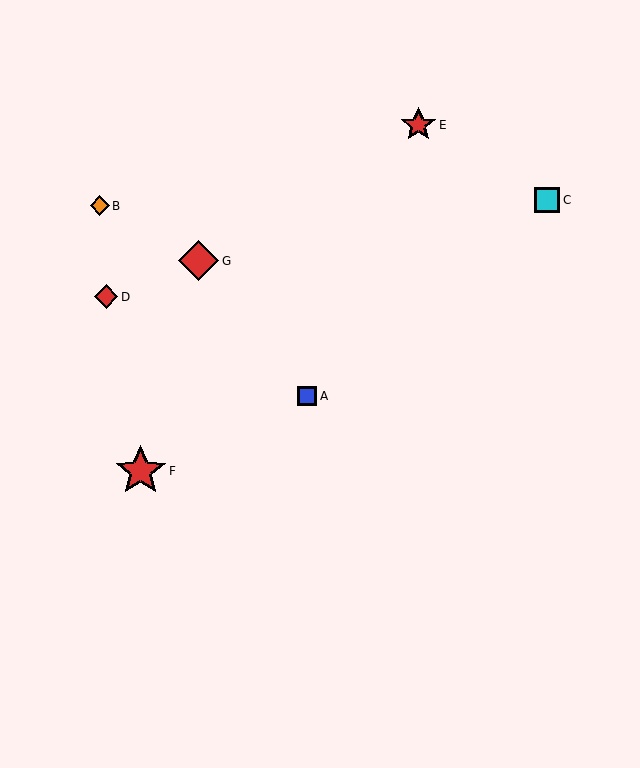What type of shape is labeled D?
Shape D is a red diamond.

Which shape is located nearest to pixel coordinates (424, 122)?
The red star (labeled E) at (418, 125) is nearest to that location.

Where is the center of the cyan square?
The center of the cyan square is at (547, 200).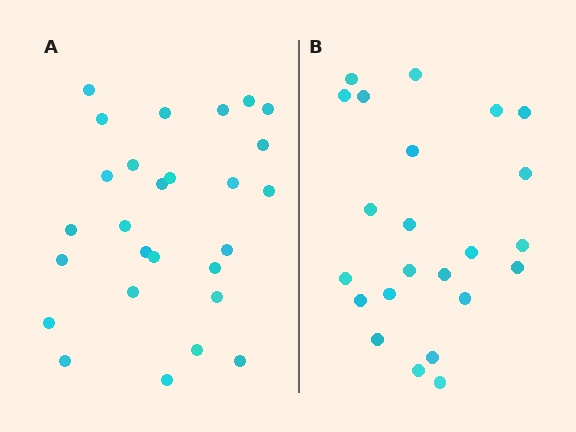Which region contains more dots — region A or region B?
Region A (the left region) has more dots.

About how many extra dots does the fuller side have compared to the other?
Region A has about 4 more dots than region B.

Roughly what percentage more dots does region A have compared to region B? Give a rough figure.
About 15% more.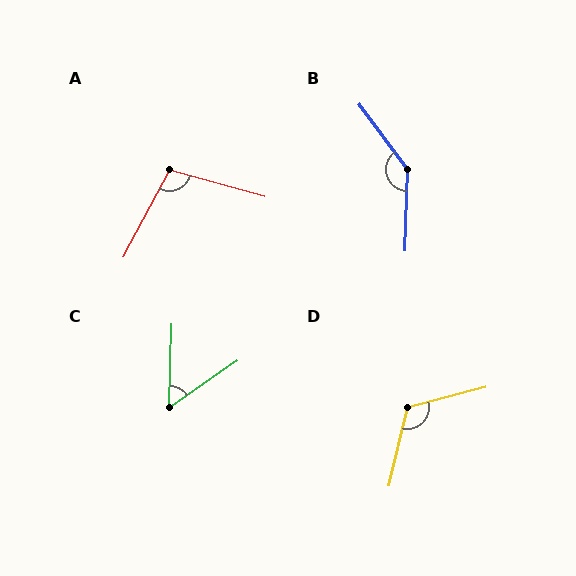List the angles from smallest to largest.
C (53°), A (103°), D (118°), B (142°).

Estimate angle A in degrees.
Approximately 103 degrees.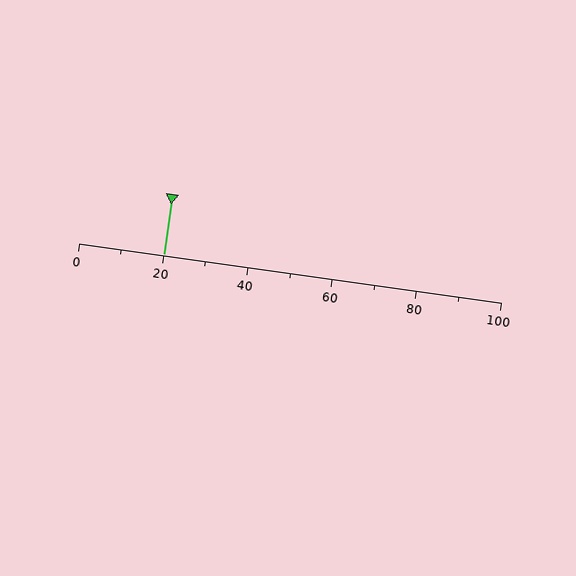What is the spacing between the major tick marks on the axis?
The major ticks are spaced 20 apart.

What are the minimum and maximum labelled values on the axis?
The axis runs from 0 to 100.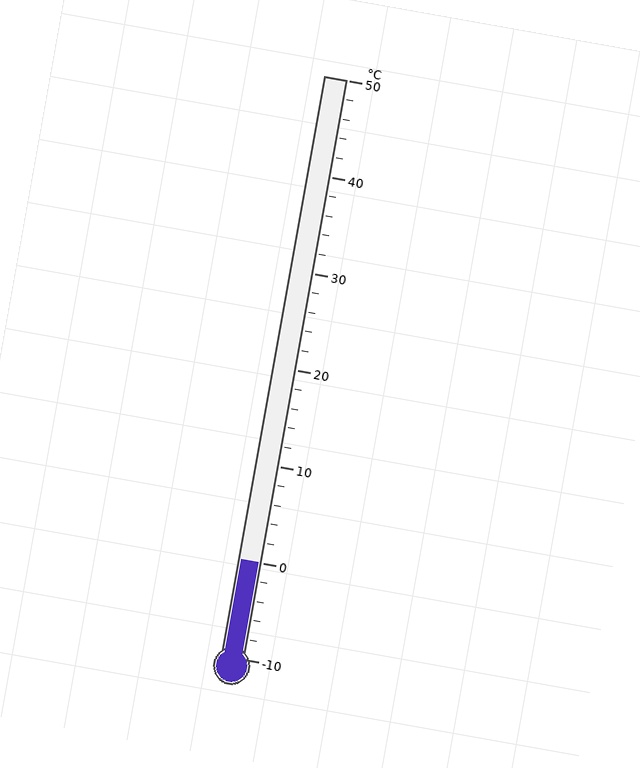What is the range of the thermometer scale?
The thermometer scale ranges from -10°C to 50°C.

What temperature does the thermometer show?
The thermometer shows approximately 0°C.